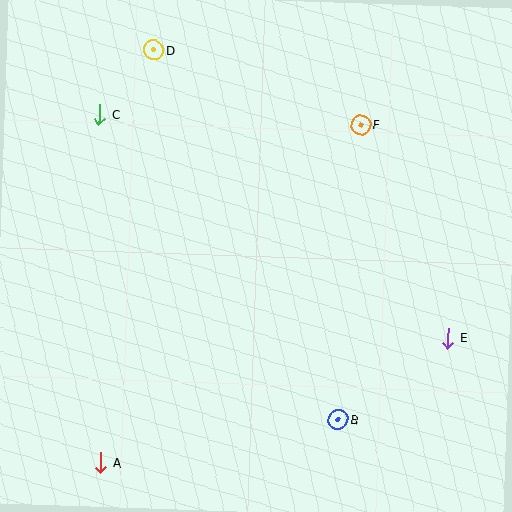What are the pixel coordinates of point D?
Point D is at (154, 50).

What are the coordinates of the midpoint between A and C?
The midpoint between A and C is at (100, 288).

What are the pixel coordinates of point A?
Point A is at (100, 462).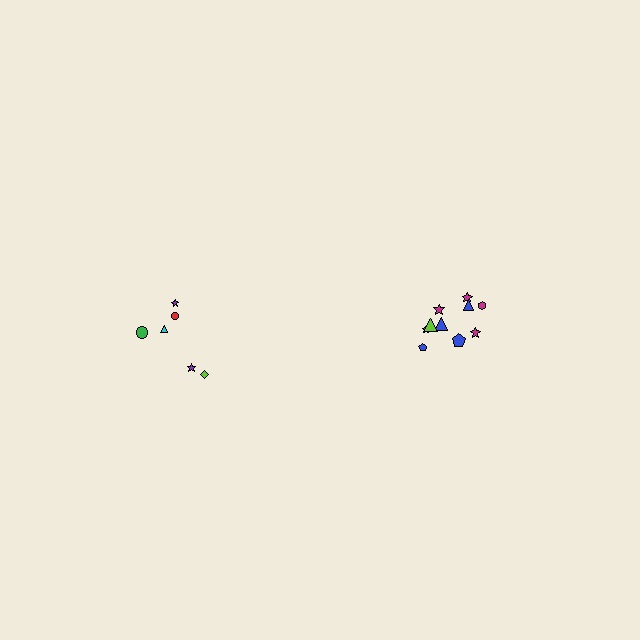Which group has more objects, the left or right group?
The right group.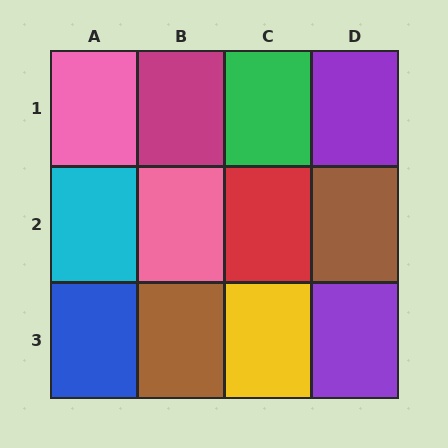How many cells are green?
1 cell is green.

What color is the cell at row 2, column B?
Pink.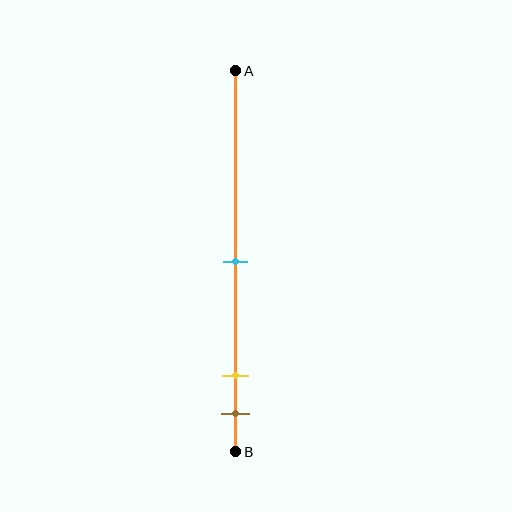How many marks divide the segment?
There are 3 marks dividing the segment.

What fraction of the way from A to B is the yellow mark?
The yellow mark is approximately 80% (0.8) of the way from A to B.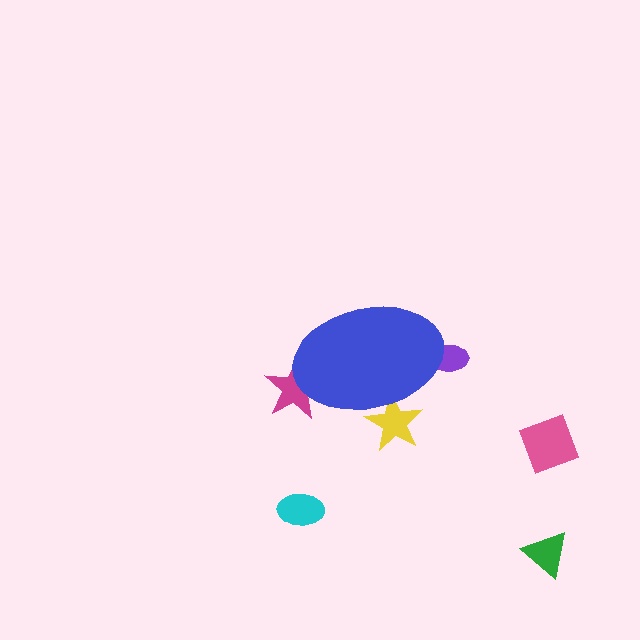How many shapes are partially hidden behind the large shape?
3 shapes are partially hidden.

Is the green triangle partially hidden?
No, the green triangle is fully visible.